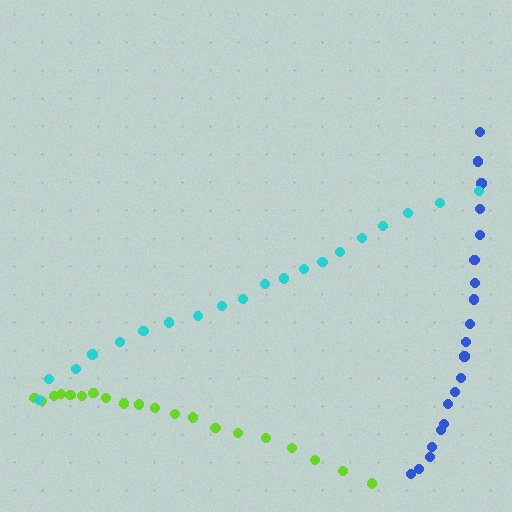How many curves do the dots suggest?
There are 3 distinct paths.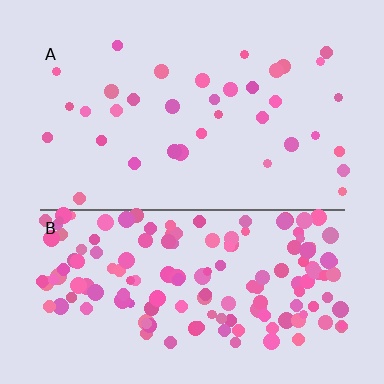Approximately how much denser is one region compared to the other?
Approximately 4.2× — region B over region A.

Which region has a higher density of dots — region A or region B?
B (the bottom).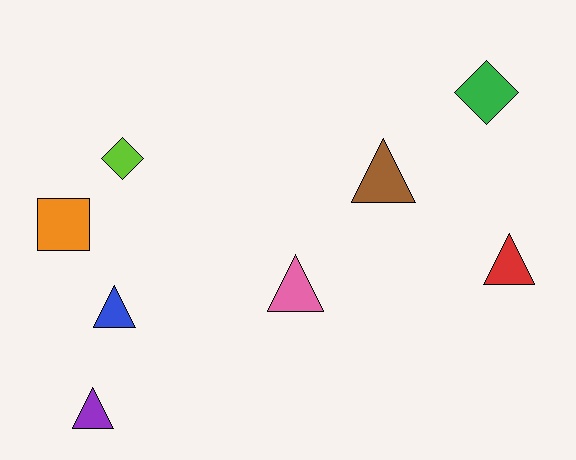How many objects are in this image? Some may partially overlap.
There are 8 objects.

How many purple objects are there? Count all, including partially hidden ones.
There is 1 purple object.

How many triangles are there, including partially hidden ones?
There are 5 triangles.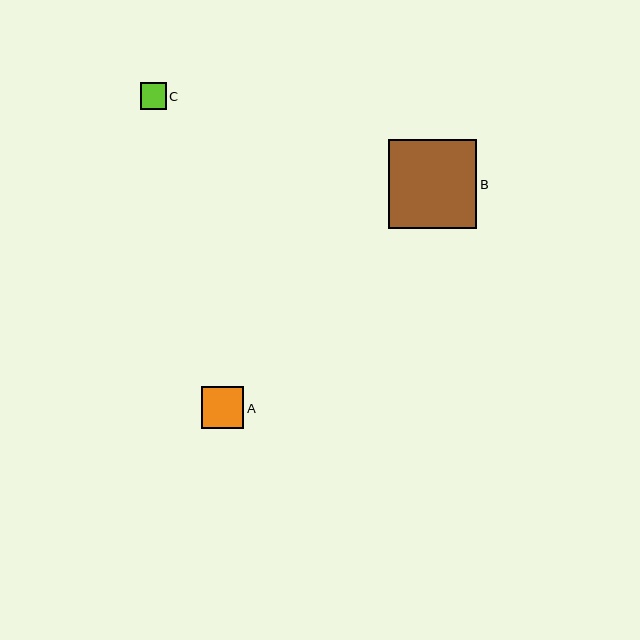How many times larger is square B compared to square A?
Square B is approximately 2.1 times the size of square A.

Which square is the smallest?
Square C is the smallest with a size of approximately 26 pixels.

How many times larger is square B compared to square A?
Square B is approximately 2.1 times the size of square A.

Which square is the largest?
Square B is the largest with a size of approximately 89 pixels.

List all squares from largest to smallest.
From largest to smallest: B, A, C.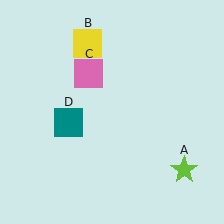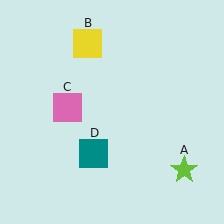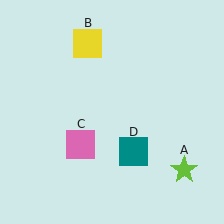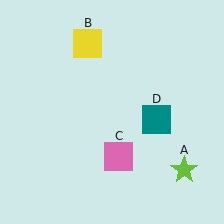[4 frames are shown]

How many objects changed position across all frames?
2 objects changed position: pink square (object C), teal square (object D).